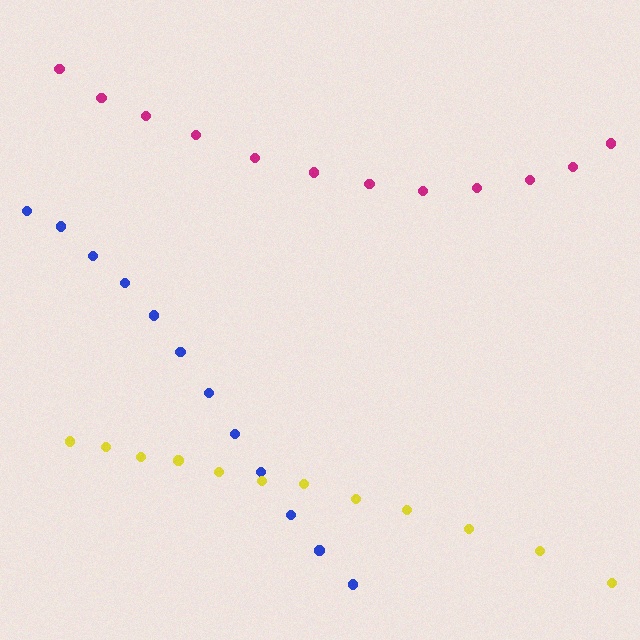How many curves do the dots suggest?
There are 3 distinct paths.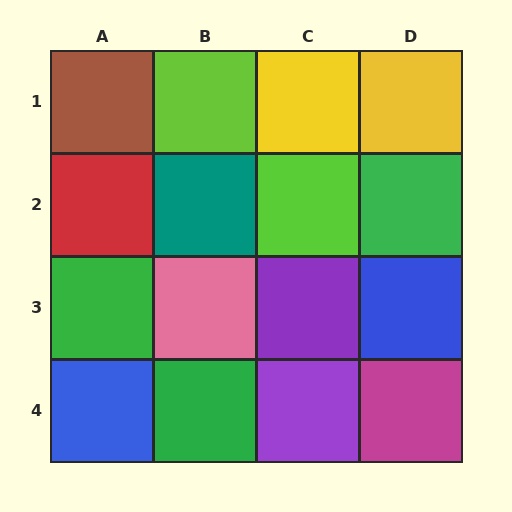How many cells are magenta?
1 cell is magenta.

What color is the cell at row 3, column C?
Purple.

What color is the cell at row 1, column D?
Yellow.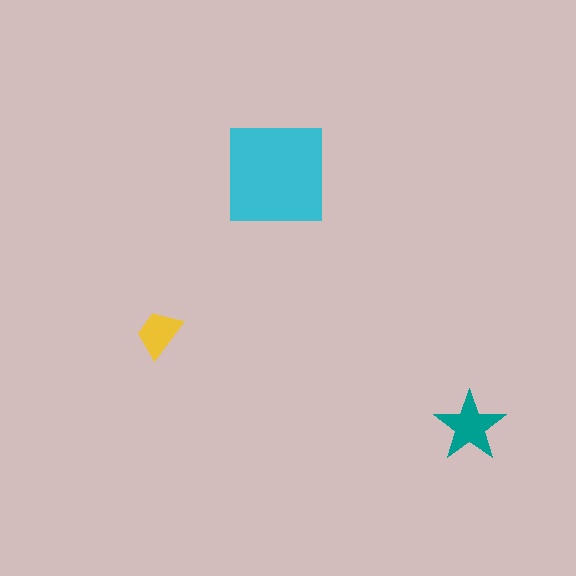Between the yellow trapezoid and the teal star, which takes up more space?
The teal star.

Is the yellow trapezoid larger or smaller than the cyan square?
Smaller.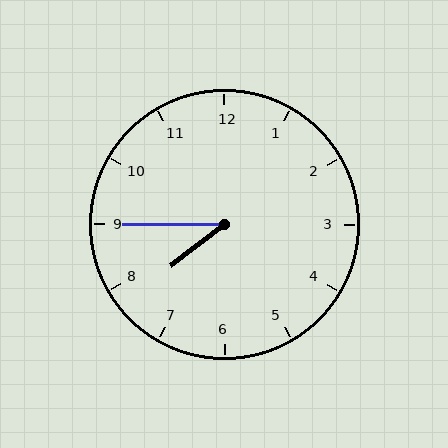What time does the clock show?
7:45.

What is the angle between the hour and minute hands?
Approximately 38 degrees.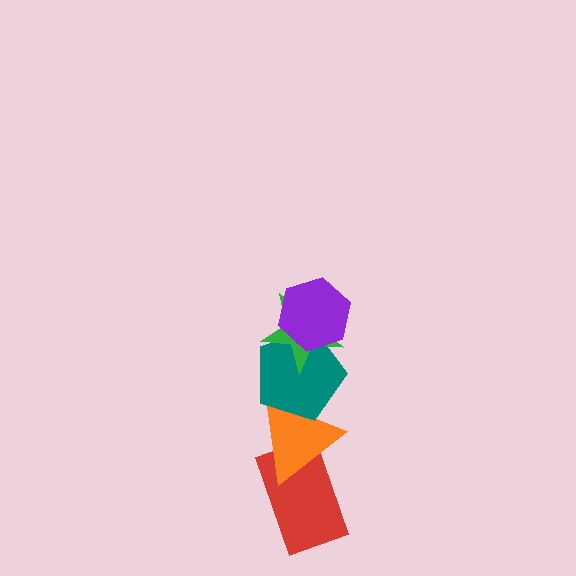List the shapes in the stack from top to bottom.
From top to bottom: the purple hexagon, the green star, the teal pentagon, the orange triangle, the red rectangle.